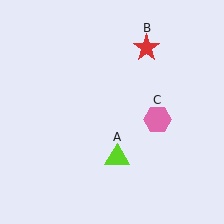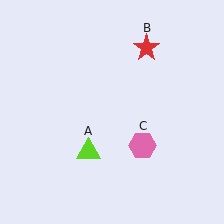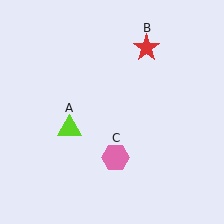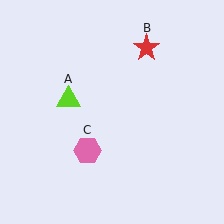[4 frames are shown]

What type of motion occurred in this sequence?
The lime triangle (object A), pink hexagon (object C) rotated clockwise around the center of the scene.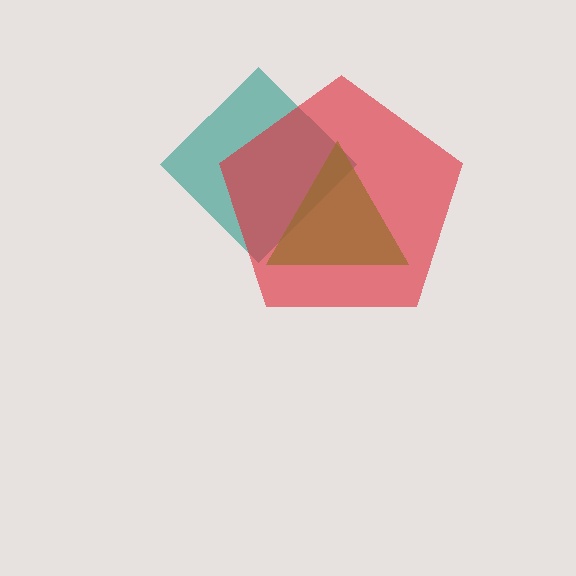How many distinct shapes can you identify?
There are 3 distinct shapes: a teal diamond, a red pentagon, a brown triangle.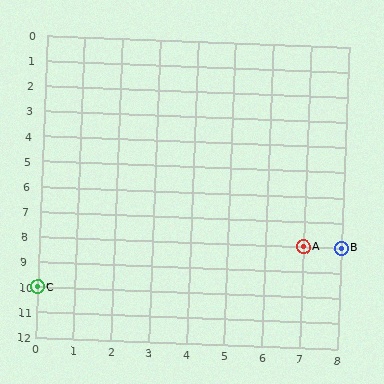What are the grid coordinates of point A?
Point A is at grid coordinates (7, 8).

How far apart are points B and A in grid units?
Points B and A are 1 column apart.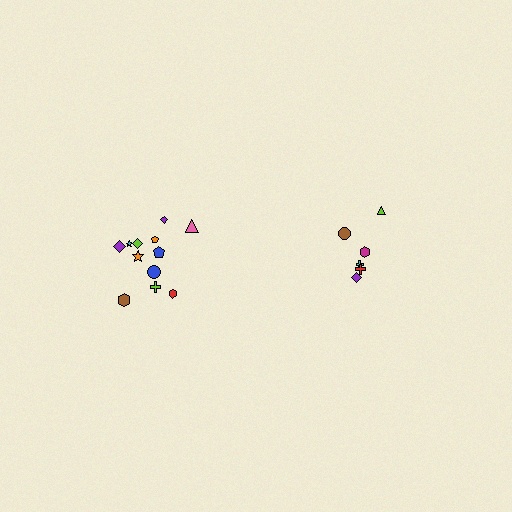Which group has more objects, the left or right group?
The left group.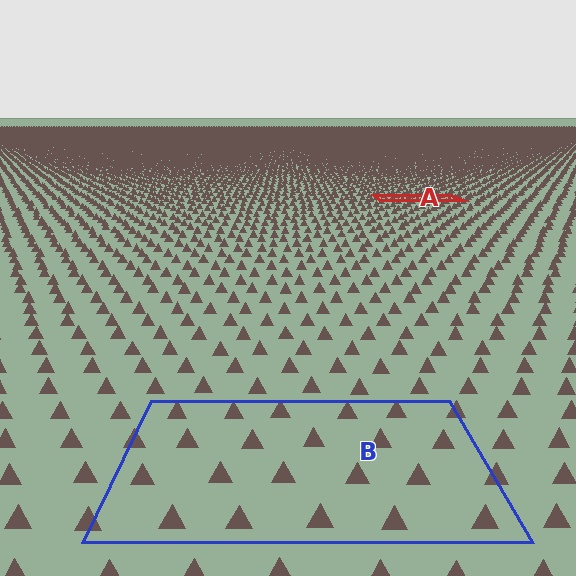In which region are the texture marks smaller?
The texture marks are smaller in region A, because it is farther away.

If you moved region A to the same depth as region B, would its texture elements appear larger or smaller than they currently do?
They would appear larger. At a closer depth, the same texture elements are projected at a bigger on-screen size.